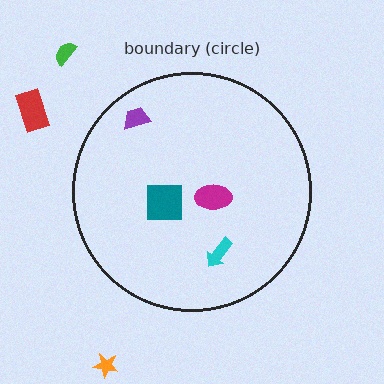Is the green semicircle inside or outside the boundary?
Outside.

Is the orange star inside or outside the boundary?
Outside.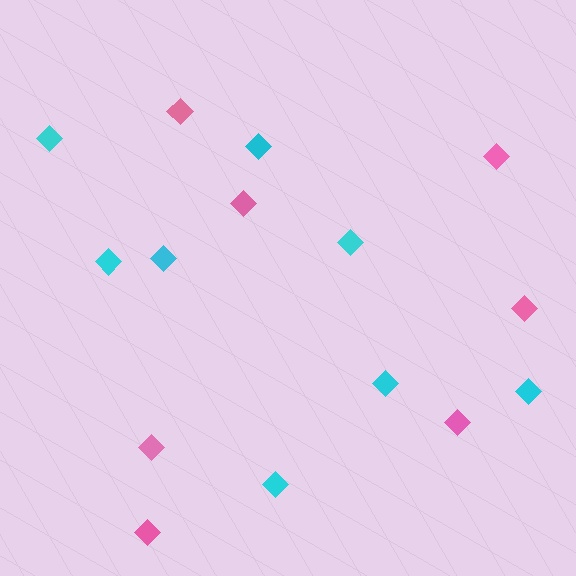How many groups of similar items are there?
There are 2 groups: one group of cyan diamonds (8) and one group of pink diamonds (7).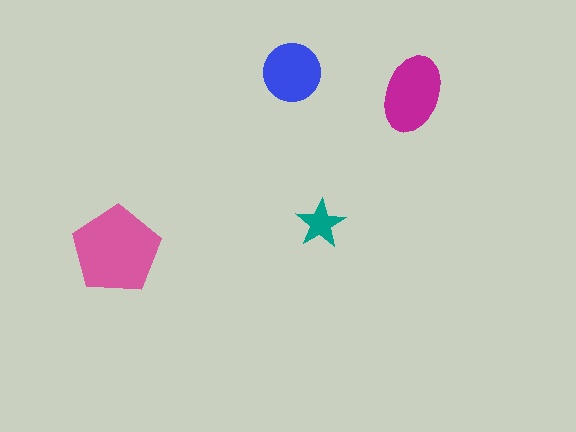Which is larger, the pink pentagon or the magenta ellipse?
The pink pentagon.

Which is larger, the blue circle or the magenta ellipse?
The magenta ellipse.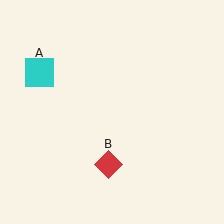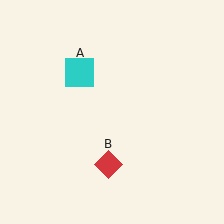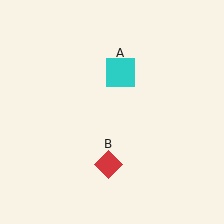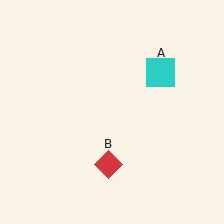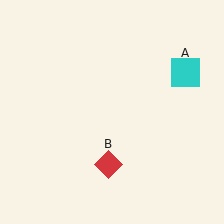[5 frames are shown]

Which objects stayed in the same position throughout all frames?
Red diamond (object B) remained stationary.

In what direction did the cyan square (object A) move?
The cyan square (object A) moved right.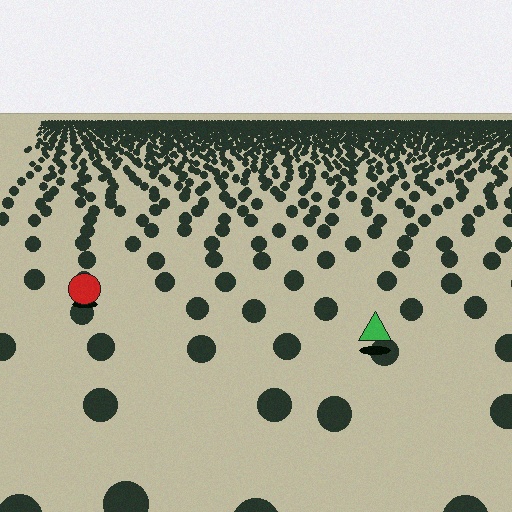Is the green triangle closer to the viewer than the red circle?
Yes. The green triangle is closer — you can tell from the texture gradient: the ground texture is coarser near it.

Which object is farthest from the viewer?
The red circle is farthest from the viewer. It appears smaller and the ground texture around it is denser.